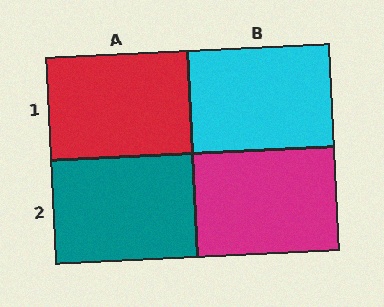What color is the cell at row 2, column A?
Teal.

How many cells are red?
1 cell is red.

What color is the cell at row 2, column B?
Magenta.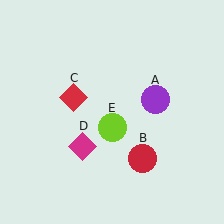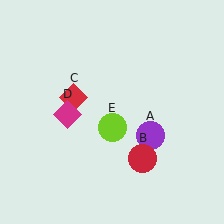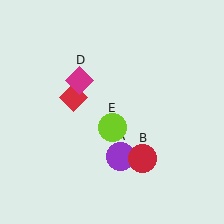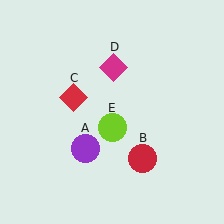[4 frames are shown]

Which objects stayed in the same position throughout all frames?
Red circle (object B) and red diamond (object C) and lime circle (object E) remained stationary.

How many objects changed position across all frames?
2 objects changed position: purple circle (object A), magenta diamond (object D).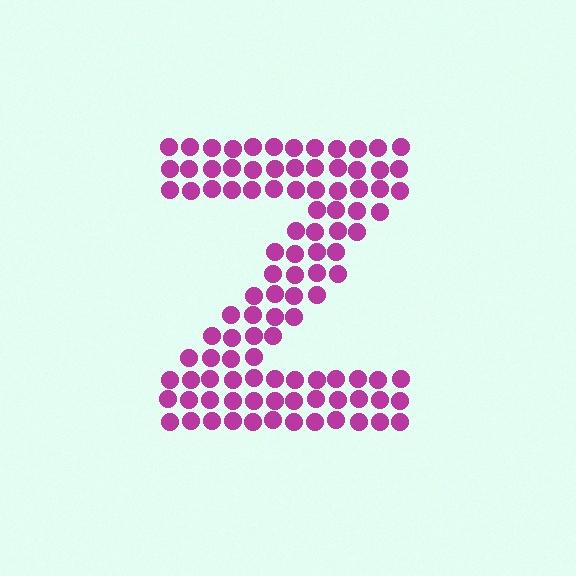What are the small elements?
The small elements are circles.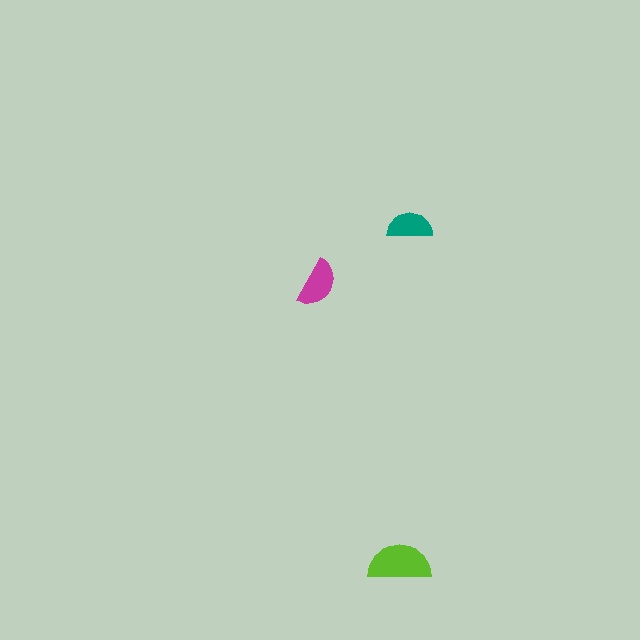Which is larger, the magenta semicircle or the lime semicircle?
The lime one.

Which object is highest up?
The teal semicircle is topmost.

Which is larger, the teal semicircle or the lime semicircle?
The lime one.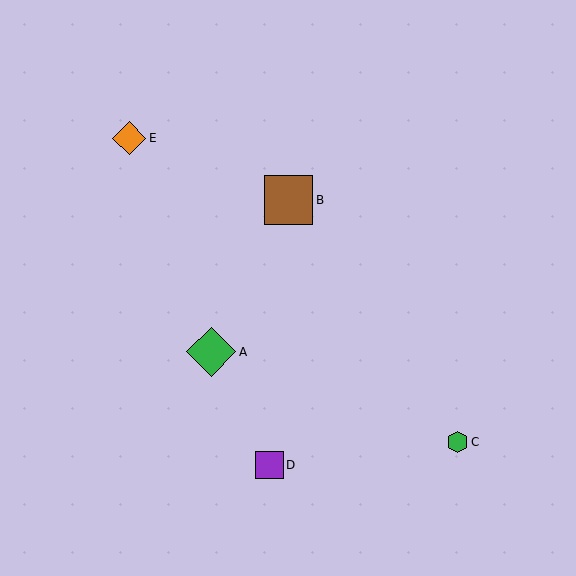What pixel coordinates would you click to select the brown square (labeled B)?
Click at (289, 200) to select the brown square B.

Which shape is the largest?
The green diamond (labeled A) is the largest.